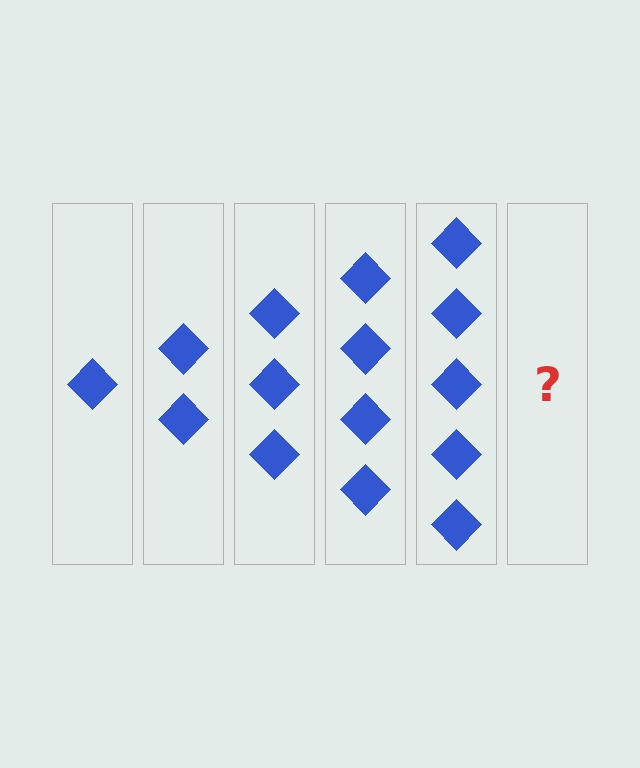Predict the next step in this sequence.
The next step is 6 diamonds.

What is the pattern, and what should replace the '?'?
The pattern is that each step adds one more diamond. The '?' should be 6 diamonds.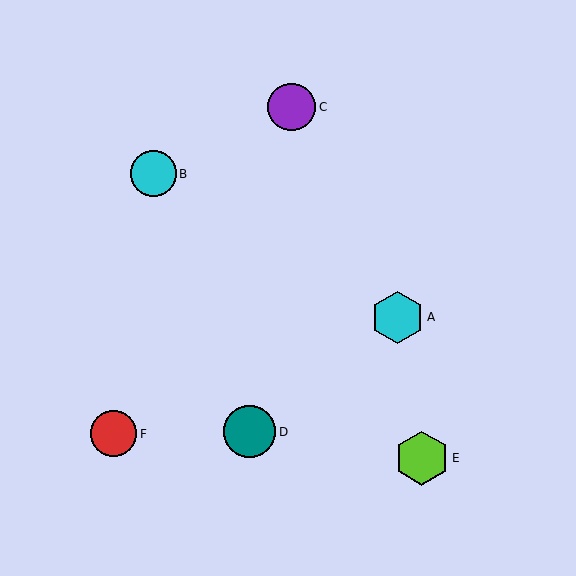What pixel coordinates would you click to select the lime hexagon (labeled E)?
Click at (422, 458) to select the lime hexagon E.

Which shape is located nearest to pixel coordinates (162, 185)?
The cyan circle (labeled B) at (153, 174) is nearest to that location.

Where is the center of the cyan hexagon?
The center of the cyan hexagon is at (397, 317).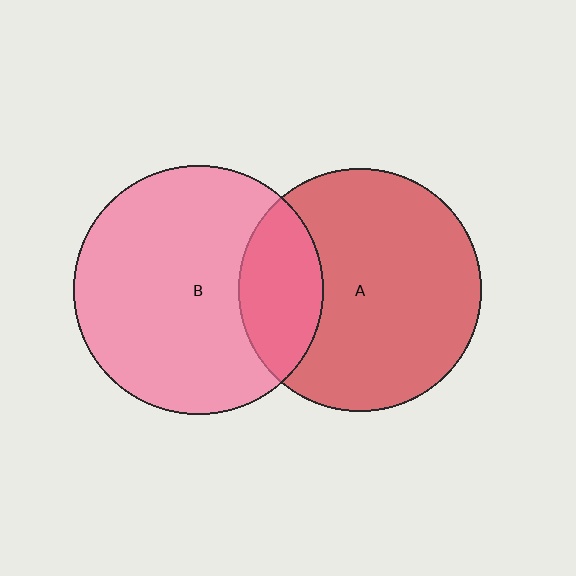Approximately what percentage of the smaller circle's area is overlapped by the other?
Approximately 25%.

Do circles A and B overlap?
Yes.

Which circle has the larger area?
Circle B (pink).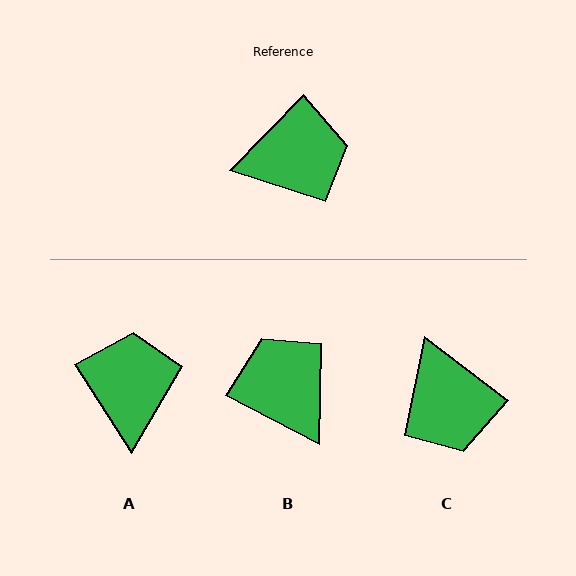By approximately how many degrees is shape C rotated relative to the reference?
Approximately 83 degrees clockwise.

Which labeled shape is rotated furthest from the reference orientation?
B, about 107 degrees away.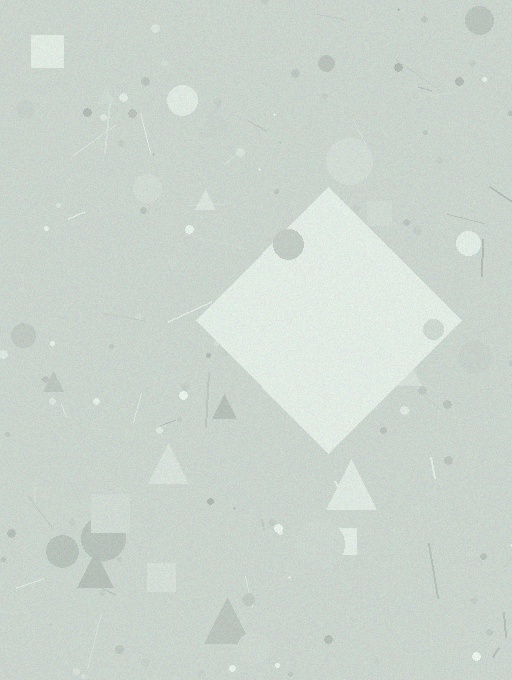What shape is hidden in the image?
A diamond is hidden in the image.